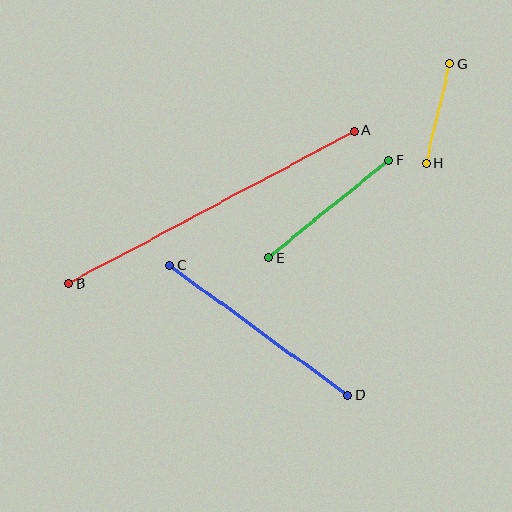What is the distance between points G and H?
The distance is approximately 102 pixels.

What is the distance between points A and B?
The distance is approximately 323 pixels.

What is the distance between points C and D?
The distance is approximately 220 pixels.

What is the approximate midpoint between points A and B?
The midpoint is at approximately (212, 207) pixels.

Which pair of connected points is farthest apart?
Points A and B are farthest apart.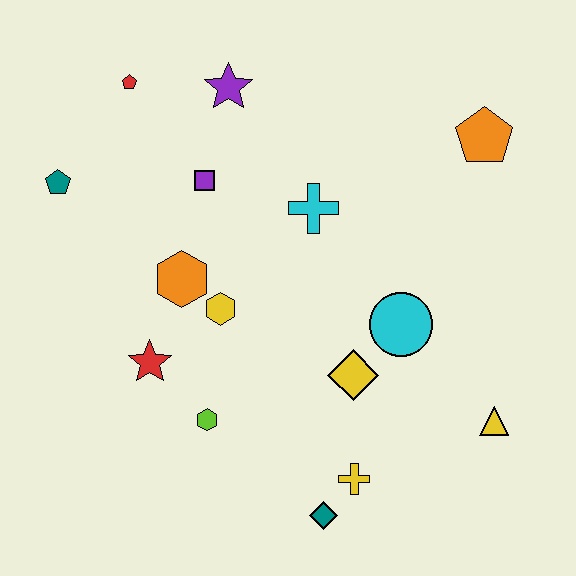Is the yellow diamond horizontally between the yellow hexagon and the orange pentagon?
Yes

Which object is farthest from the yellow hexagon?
The orange pentagon is farthest from the yellow hexagon.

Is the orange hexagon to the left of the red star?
No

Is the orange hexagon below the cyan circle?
No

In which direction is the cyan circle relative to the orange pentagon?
The cyan circle is below the orange pentagon.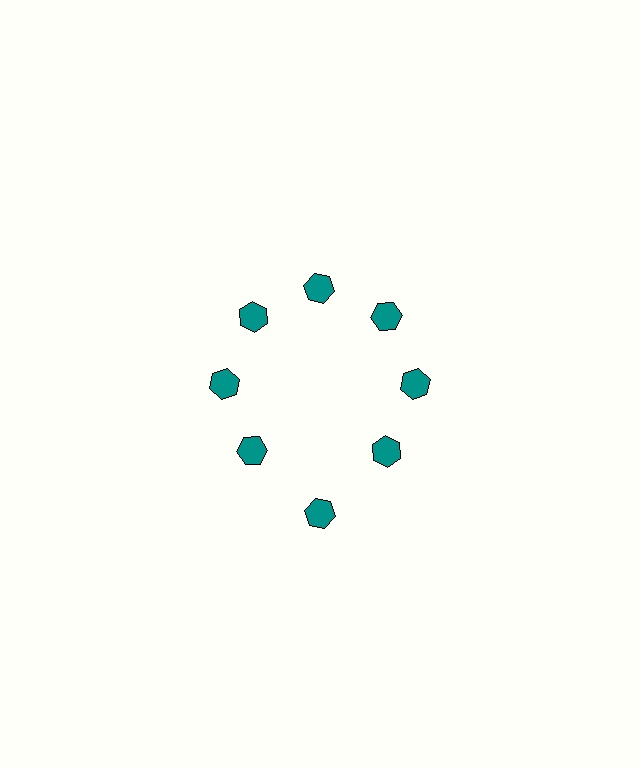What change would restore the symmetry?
The symmetry would be restored by moving it inward, back onto the ring so that all 8 hexagons sit at equal angles and equal distance from the center.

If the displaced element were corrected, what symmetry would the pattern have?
It would have 8-fold rotational symmetry — the pattern would map onto itself every 45 degrees.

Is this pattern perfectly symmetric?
No. The 8 teal hexagons are arranged in a ring, but one element near the 6 o'clock position is pushed outward from the center, breaking the 8-fold rotational symmetry.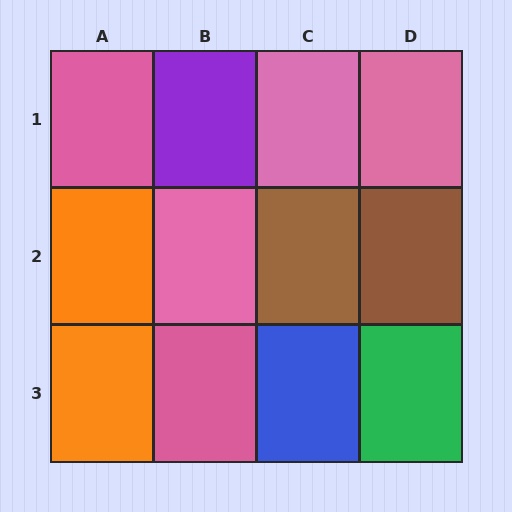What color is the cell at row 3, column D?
Green.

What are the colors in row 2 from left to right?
Orange, pink, brown, brown.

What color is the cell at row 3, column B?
Pink.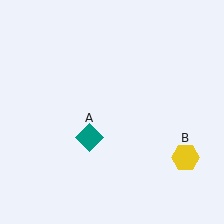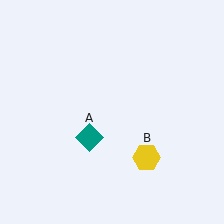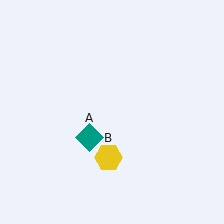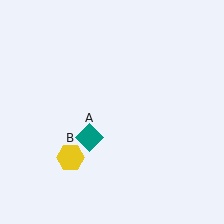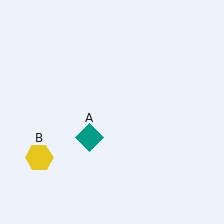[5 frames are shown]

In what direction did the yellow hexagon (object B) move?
The yellow hexagon (object B) moved left.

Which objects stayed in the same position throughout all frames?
Teal diamond (object A) remained stationary.